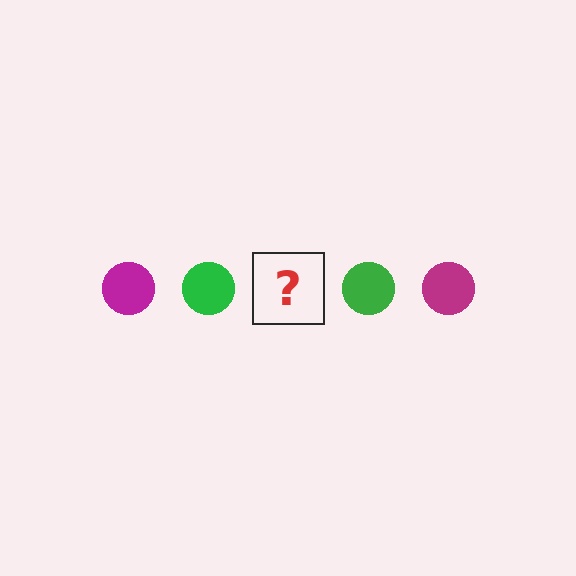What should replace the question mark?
The question mark should be replaced with a magenta circle.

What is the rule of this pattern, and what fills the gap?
The rule is that the pattern cycles through magenta, green circles. The gap should be filled with a magenta circle.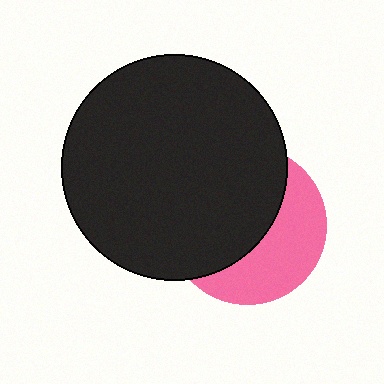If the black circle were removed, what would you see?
You would see the complete pink circle.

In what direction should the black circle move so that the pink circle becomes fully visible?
The black circle should move toward the upper-left. That is the shortest direction to clear the overlap and leave the pink circle fully visible.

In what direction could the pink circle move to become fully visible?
The pink circle could move toward the lower-right. That would shift it out from behind the black circle entirely.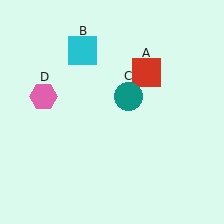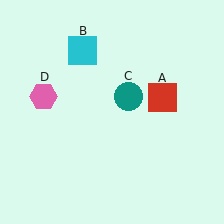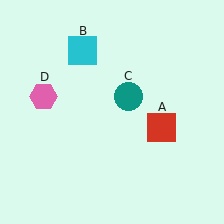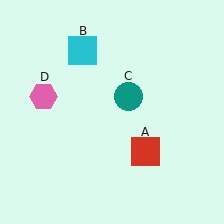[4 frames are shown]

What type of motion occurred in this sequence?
The red square (object A) rotated clockwise around the center of the scene.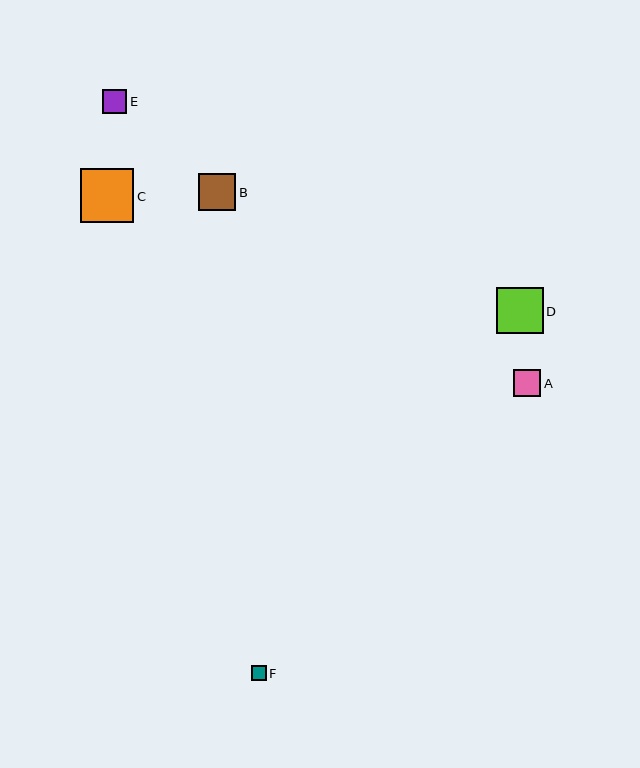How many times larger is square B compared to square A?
Square B is approximately 1.4 times the size of square A.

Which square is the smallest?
Square F is the smallest with a size of approximately 15 pixels.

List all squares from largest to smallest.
From largest to smallest: C, D, B, A, E, F.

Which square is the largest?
Square C is the largest with a size of approximately 54 pixels.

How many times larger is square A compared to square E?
Square A is approximately 1.1 times the size of square E.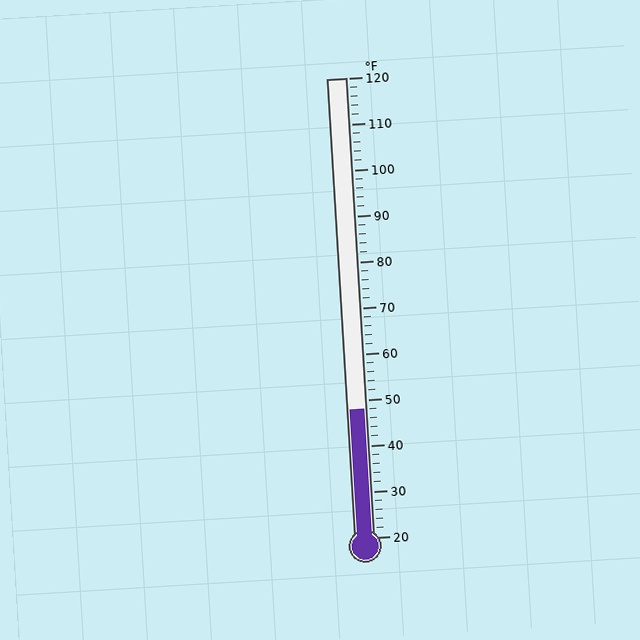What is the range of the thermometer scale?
The thermometer scale ranges from 20°F to 120°F.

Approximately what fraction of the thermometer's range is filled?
The thermometer is filled to approximately 30% of its range.